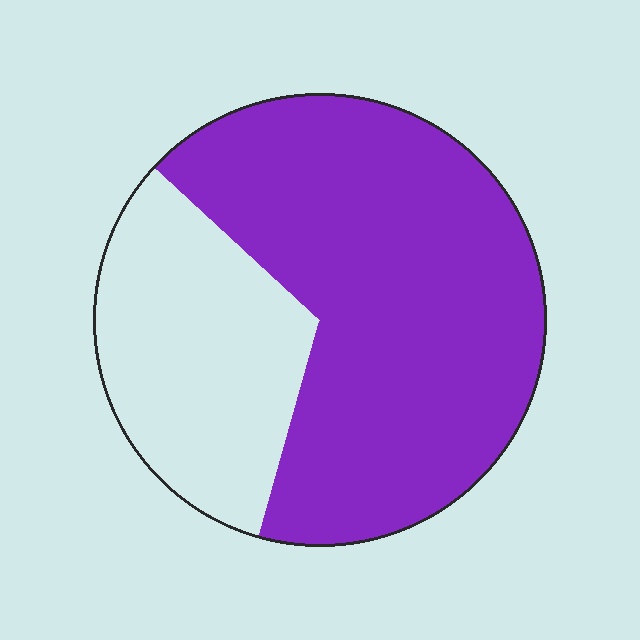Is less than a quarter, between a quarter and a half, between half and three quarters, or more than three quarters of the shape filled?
Between half and three quarters.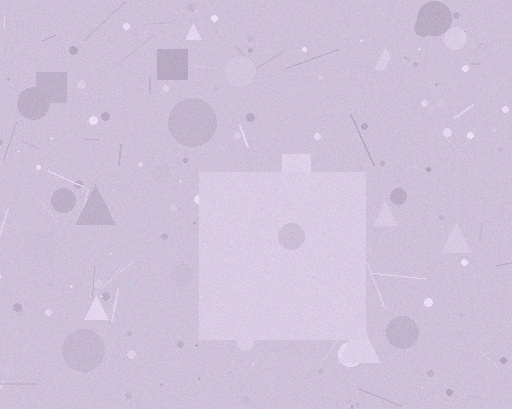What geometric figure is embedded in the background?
A square is embedded in the background.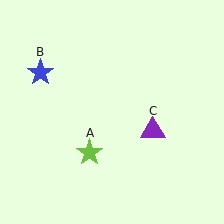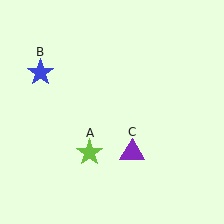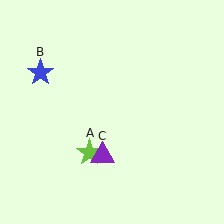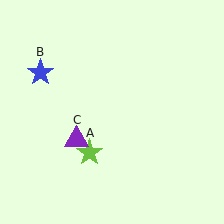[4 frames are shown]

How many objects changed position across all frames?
1 object changed position: purple triangle (object C).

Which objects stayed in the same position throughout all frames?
Lime star (object A) and blue star (object B) remained stationary.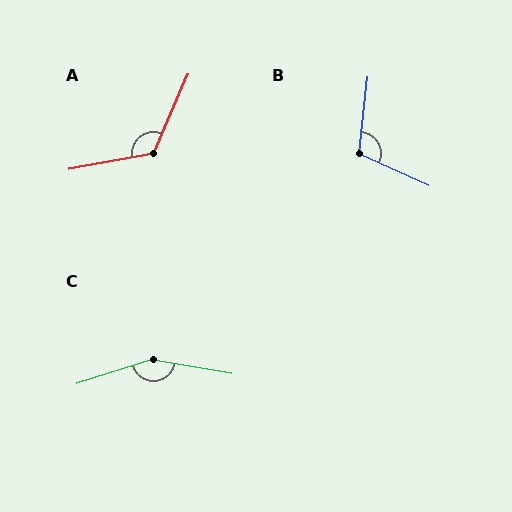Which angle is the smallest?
B, at approximately 108 degrees.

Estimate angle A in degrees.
Approximately 124 degrees.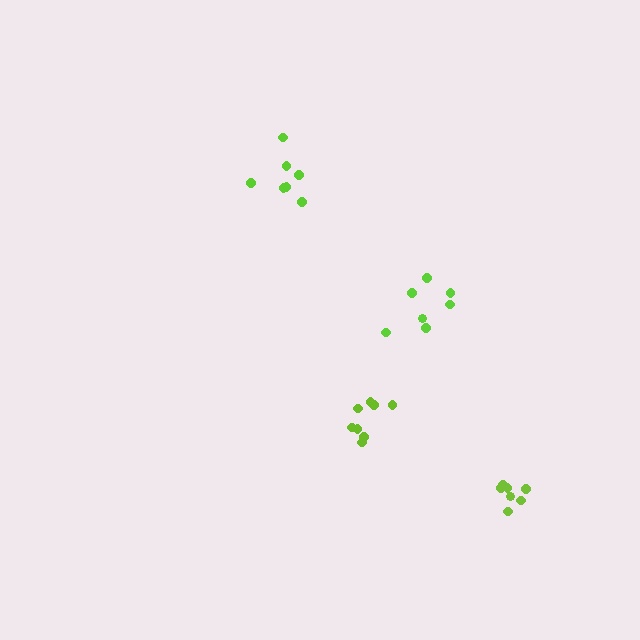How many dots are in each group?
Group 1: 7 dots, Group 2: 7 dots, Group 3: 8 dots, Group 4: 7 dots (29 total).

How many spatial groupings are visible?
There are 4 spatial groupings.